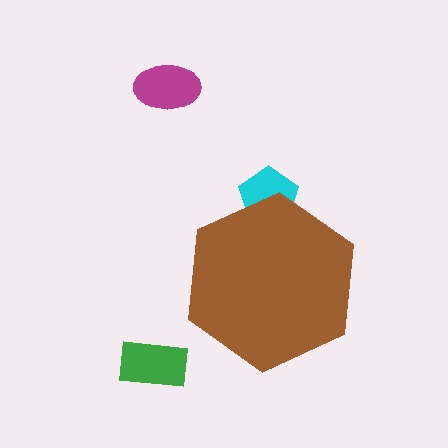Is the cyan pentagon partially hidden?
Yes, the cyan pentagon is partially hidden behind the brown hexagon.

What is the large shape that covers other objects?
A brown hexagon.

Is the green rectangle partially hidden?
No, the green rectangle is fully visible.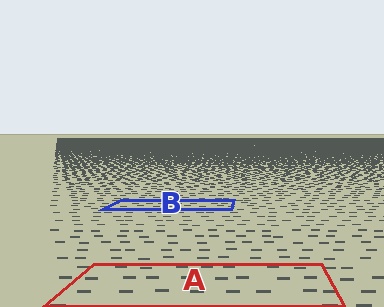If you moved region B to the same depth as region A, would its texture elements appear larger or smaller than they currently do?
They would appear larger. At a closer depth, the same texture elements are projected at a bigger on-screen size.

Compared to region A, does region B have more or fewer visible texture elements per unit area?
Region B has more texture elements per unit area — they are packed more densely because it is farther away.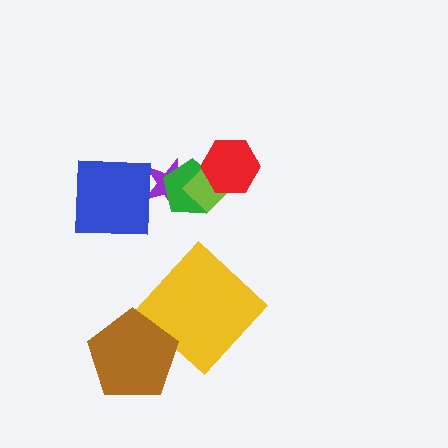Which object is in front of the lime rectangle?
The red hexagon is in front of the lime rectangle.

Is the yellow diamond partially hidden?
Yes, it is partially covered by another shape.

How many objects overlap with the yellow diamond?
1 object overlaps with the yellow diamond.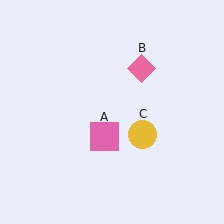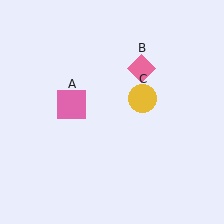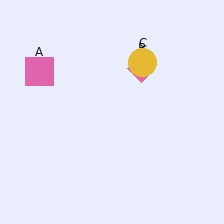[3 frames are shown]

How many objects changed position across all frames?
2 objects changed position: pink square (object A), yellow circle (object C).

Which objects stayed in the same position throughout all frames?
Pink diamond (object B) remained stationary.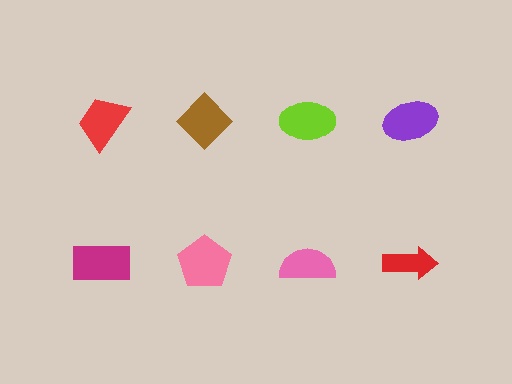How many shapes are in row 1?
4 shapes.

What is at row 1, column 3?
A lime ellipse.